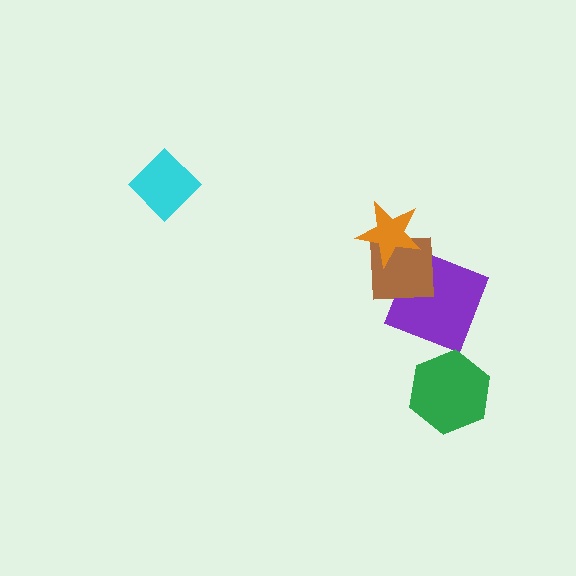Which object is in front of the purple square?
The brown square is in front of the purple square.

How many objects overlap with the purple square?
1 object overlaps with the purple square.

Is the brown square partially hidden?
Yes, it is partially covered by another shape.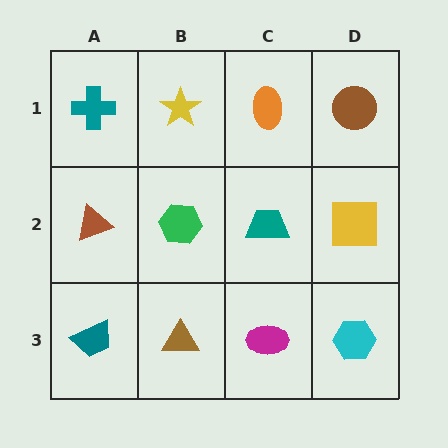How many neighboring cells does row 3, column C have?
3.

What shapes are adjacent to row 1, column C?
A teal trapezoid (row 2, column C), a yellow star (row 1, column B), a brown circle (row 1, column D).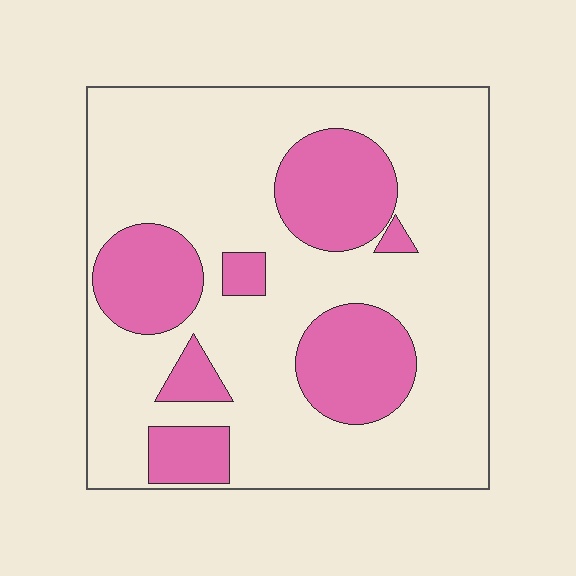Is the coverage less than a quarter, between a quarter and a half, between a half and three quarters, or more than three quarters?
Between a quarter and a half.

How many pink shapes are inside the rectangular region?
7.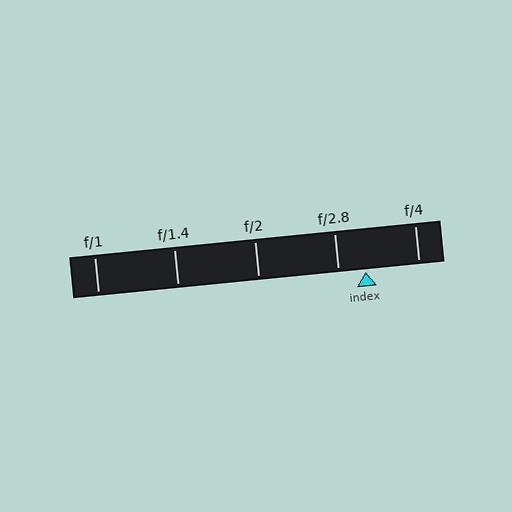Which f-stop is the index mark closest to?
The index mark is closest to f/2.8.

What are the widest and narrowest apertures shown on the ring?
The widest aperture shown is f/1 and the narrowest is f/4.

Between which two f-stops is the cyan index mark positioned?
The index mark is between f/2.8 and f/4.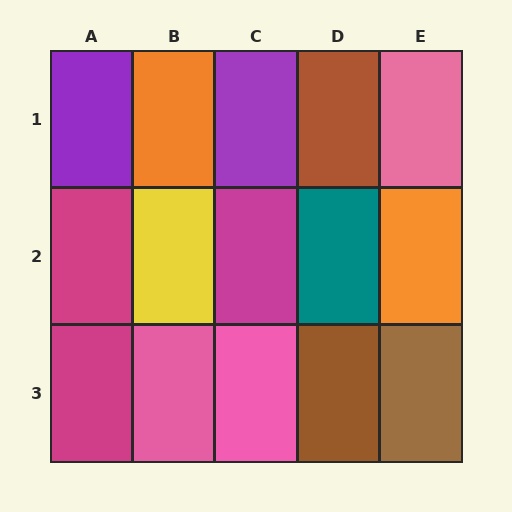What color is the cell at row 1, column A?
Purple.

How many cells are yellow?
1 cell is yellow.